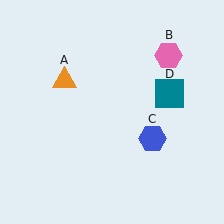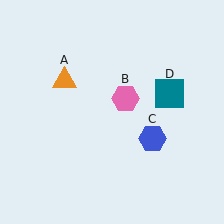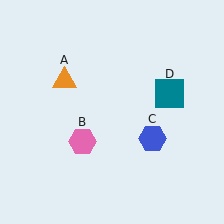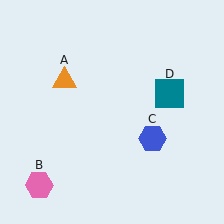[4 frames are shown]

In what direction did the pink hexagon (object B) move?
The pink hexagon (object B) moved down and to the left.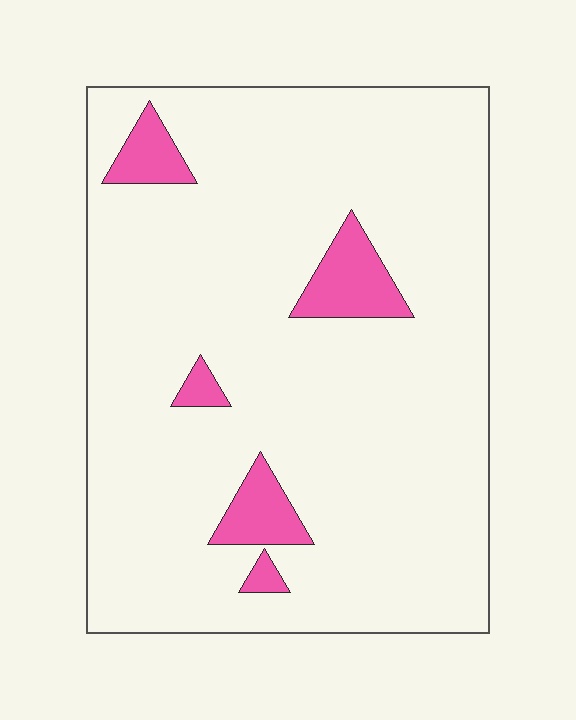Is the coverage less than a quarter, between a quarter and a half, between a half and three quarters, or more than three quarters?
Less than a quarter.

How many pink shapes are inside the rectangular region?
5.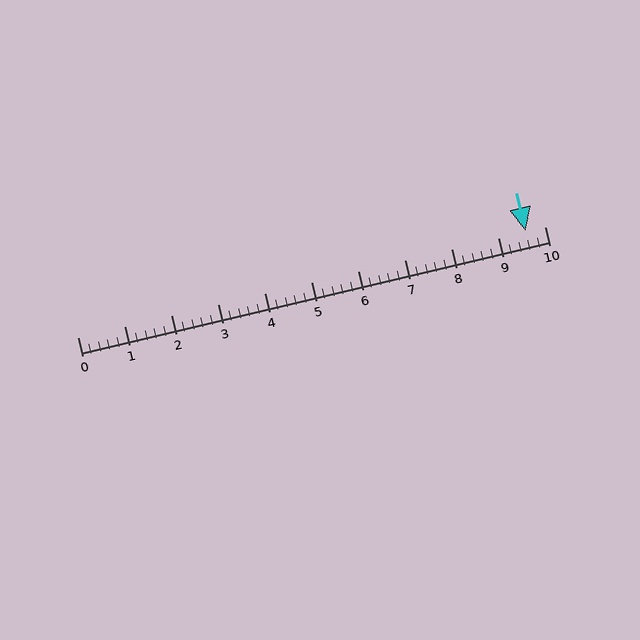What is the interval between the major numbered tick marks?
The major tick marks are spaced 1 units apart.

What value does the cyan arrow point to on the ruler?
The cyan arrow points to approximately 9.6.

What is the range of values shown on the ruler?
The ruler shows values from 0 to 10.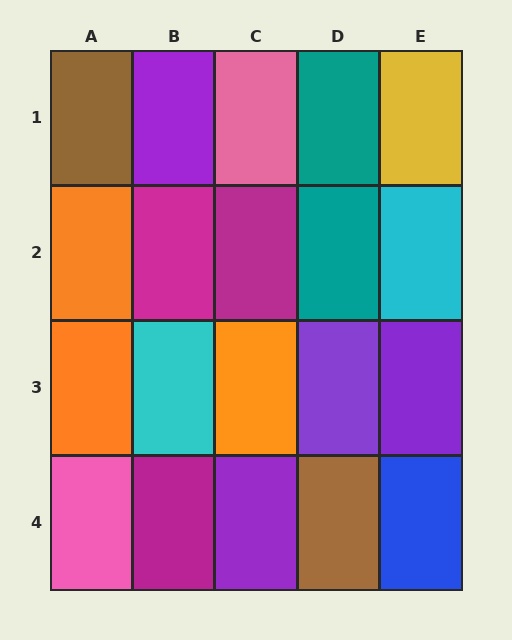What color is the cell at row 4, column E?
Blue.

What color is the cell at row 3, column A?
Orange.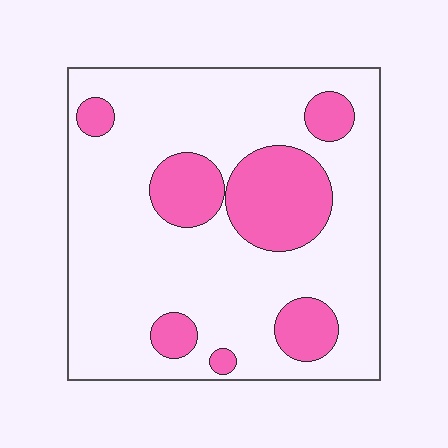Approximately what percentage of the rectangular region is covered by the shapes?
Approximately 25%.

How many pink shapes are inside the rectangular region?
7.